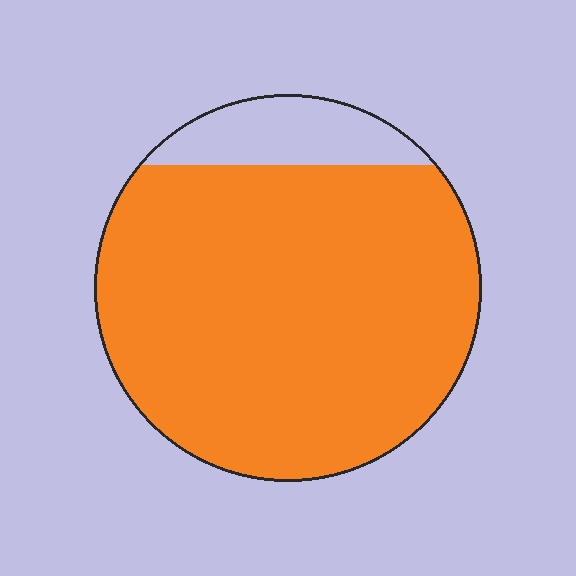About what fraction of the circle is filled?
About seven eighths (7/8).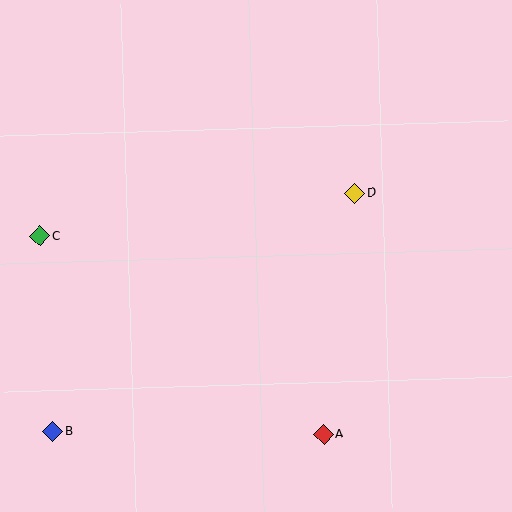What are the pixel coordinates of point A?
Point A is at (324, 434).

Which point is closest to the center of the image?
Point D at (355, 193) is closest to the center.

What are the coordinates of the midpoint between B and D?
The midpoint between B and D is at (204, 312).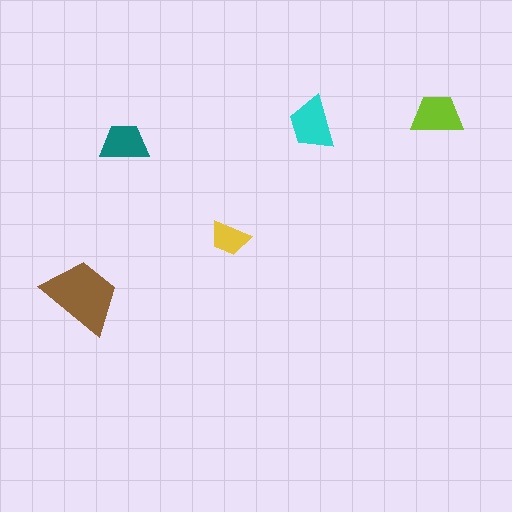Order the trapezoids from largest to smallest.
the brown one, the cyan one, the lime one, the teal one, the yellow one.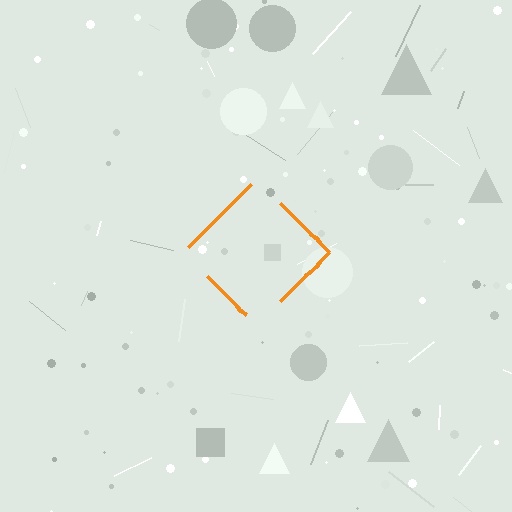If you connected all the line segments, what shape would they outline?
They would outline a diamond.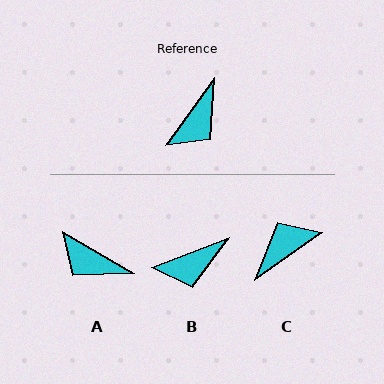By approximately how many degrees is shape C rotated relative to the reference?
Approximately 161 degrees counter-clockwise.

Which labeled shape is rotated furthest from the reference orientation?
C, about 161 degrees away.